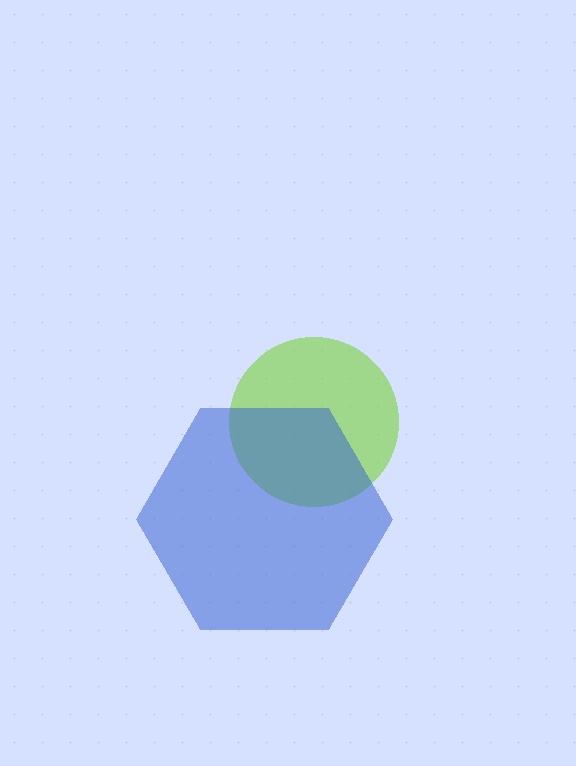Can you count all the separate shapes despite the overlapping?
Yes, there are 2 separate shapes.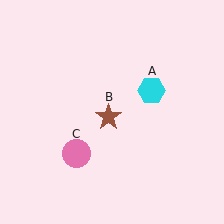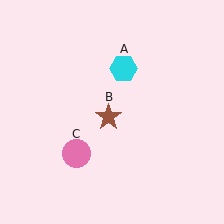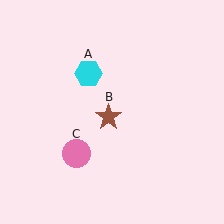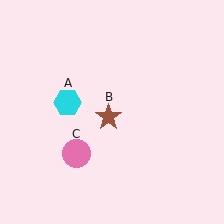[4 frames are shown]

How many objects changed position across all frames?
1 object changed position: cyan hexagon (object A).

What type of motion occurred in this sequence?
The cyan hexagon (object A) rotated counterclockwise around the center of the scene.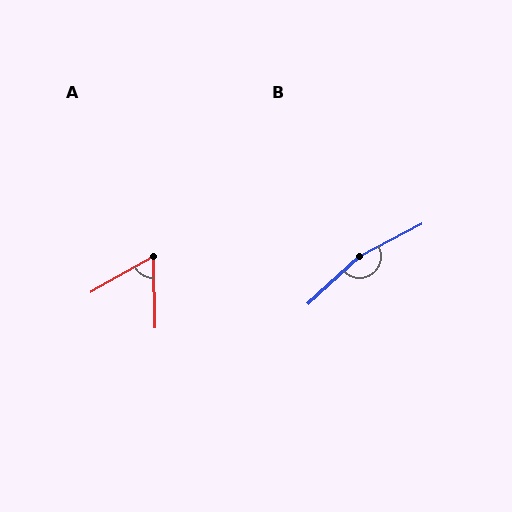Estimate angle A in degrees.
Approximately 62 degrees.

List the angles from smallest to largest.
A (62°), B (165°).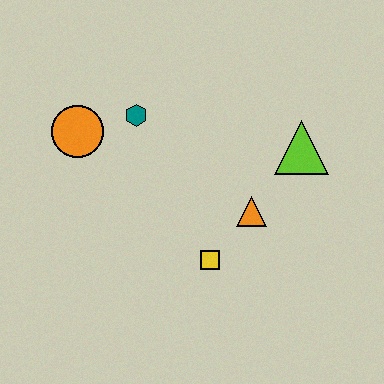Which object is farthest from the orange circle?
The lime triangle is farthest from the orange circle.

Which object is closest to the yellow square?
The orange triangle is closest to the yellow square.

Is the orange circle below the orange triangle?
No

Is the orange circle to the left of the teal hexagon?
Yes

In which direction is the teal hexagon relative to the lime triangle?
The teal hexagon is to the left of the lime triangle.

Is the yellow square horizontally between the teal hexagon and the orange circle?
No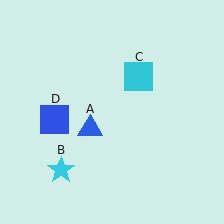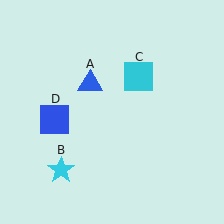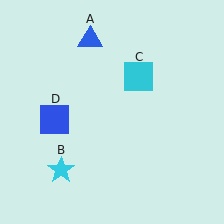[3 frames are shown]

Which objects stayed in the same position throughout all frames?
Cyan star (object B) and cyan square (object C) and blue square (object D) remained stationary.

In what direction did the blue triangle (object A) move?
The blue triangle (object A) moved up.